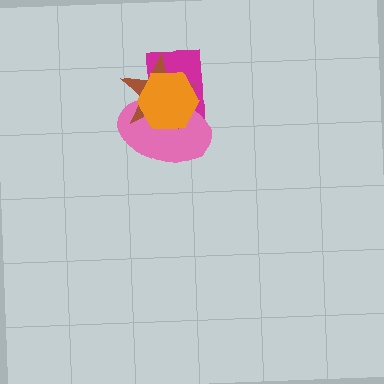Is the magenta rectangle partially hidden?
Yes, it is partially covered by another shape.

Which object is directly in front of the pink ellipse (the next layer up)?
The brown star is directly in front of the pink ellipse.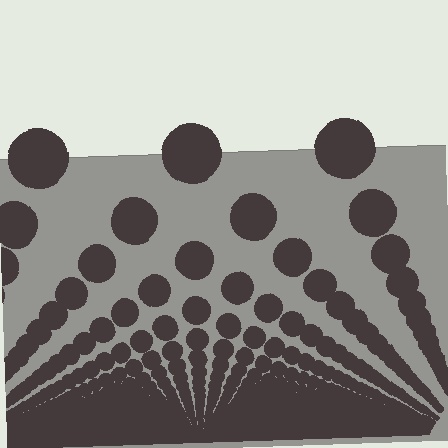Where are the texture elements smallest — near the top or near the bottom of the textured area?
Near the bottom.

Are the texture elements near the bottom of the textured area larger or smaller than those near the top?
Smaller. The gradient is inverted — elements near the bottom are smaller and denser.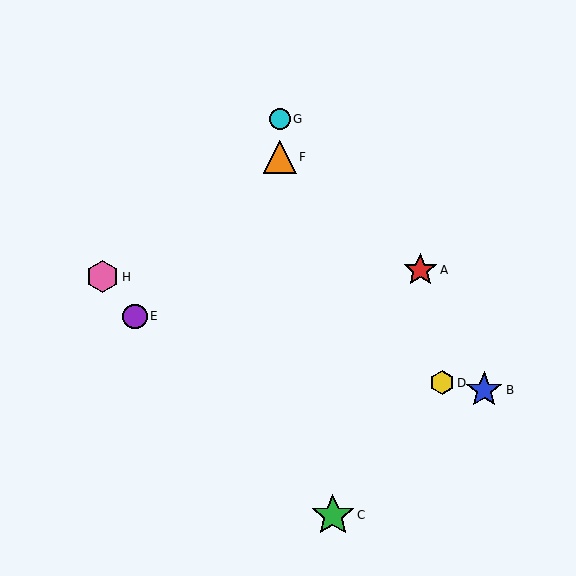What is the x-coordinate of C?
Object C is at x≈333.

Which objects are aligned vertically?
Objects F, G are aligned vertically.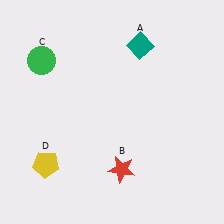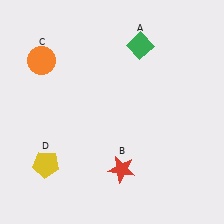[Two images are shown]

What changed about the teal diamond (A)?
In Image 1, A is teal. In Image 2, it changed to green.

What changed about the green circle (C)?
In Image 1, C is green. In Image 2, it changed to orange.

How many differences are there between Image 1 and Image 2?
There are 2 differences between the two images.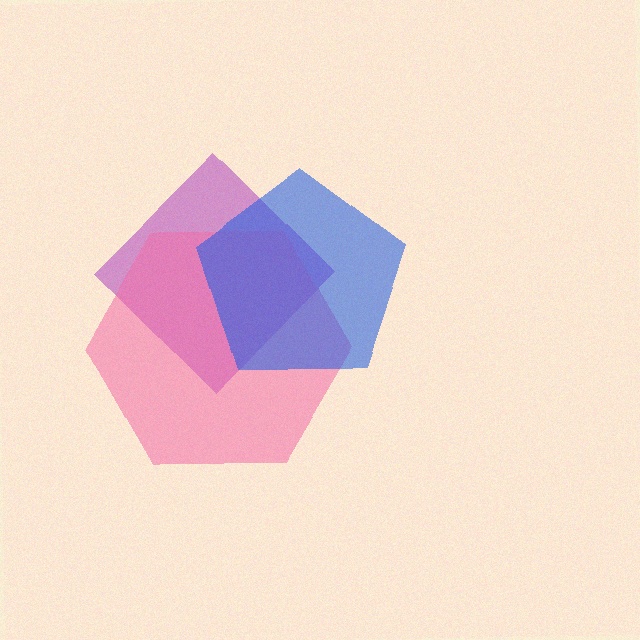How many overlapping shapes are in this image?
There are 3 overlapping shapes in the image.